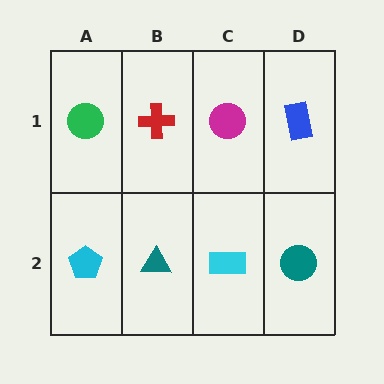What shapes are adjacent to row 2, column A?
A green circle (row 1, column A), a teal triangle (row 2, column B).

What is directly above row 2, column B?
A red cross.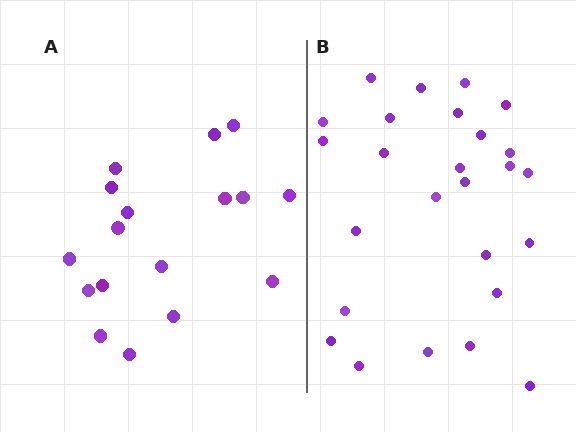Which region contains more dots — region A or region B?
Region B (the right region) has more dots.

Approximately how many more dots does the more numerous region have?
Region B has roughly 8 or so more dots than region A.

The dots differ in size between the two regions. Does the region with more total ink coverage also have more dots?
No. Region A has more total ink coverage because its dots are larger, but region B actually contains more individual dots. Total area can be misleading — the number of items is what matters here.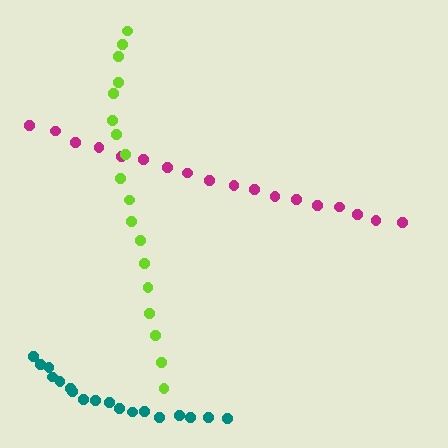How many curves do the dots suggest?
There are 3 distinct paths.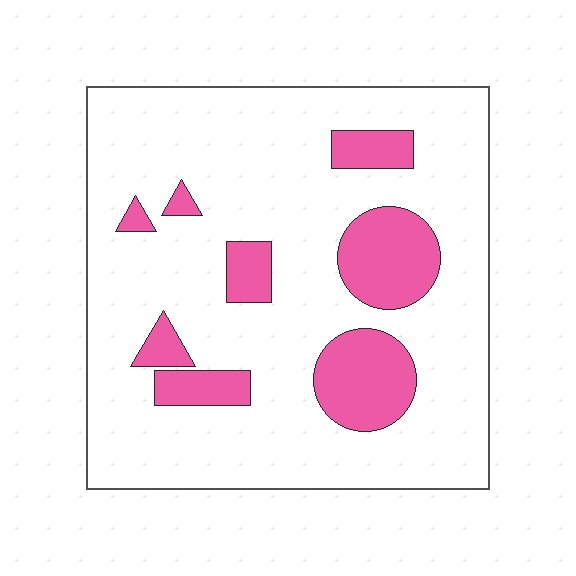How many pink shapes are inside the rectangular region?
8.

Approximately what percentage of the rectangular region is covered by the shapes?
Approximately 20%.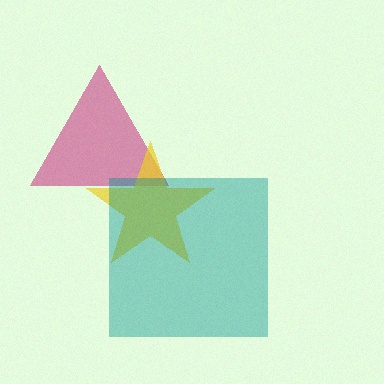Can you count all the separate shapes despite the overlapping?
Yes, there are 3 separate shapes.